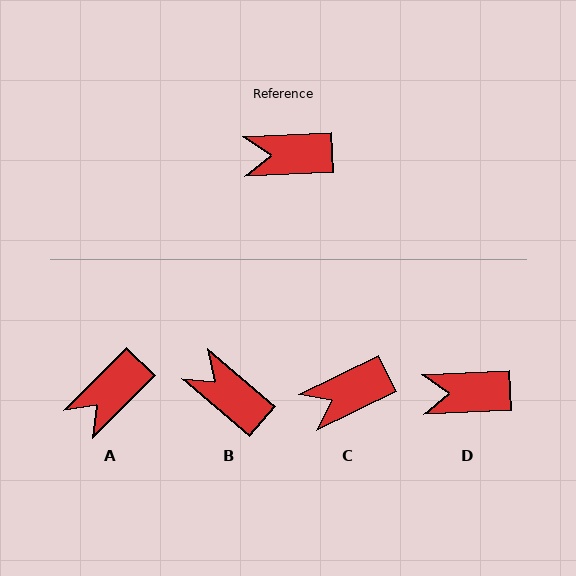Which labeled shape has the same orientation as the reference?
D.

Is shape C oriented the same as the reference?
No, it is off by about 23 degrees.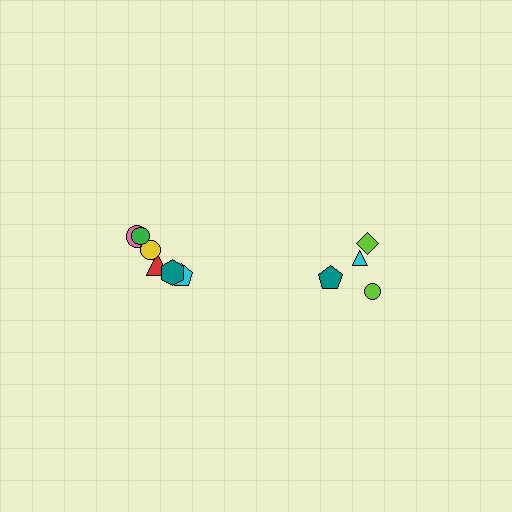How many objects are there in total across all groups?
There are 10 objects.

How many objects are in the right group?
There are 4 objects.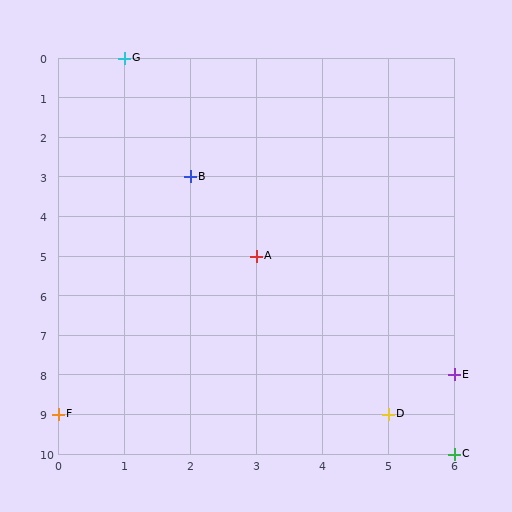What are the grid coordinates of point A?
Point A is at grid coordinates (3, 5).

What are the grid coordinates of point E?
Point E is at grid coordinates (6, 8).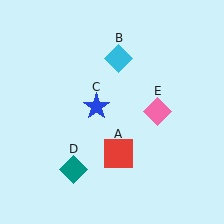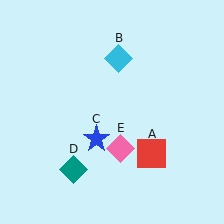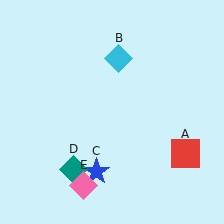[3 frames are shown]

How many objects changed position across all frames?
3 objects changed position: red square (object A), blue star (object C), pink diamond (object E).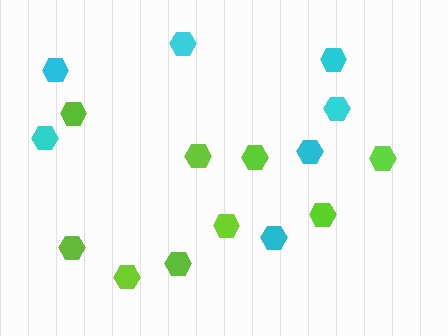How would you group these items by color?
There are 2 groups: one group of lime hexagons (9) and one group of cyan hexagons (7).